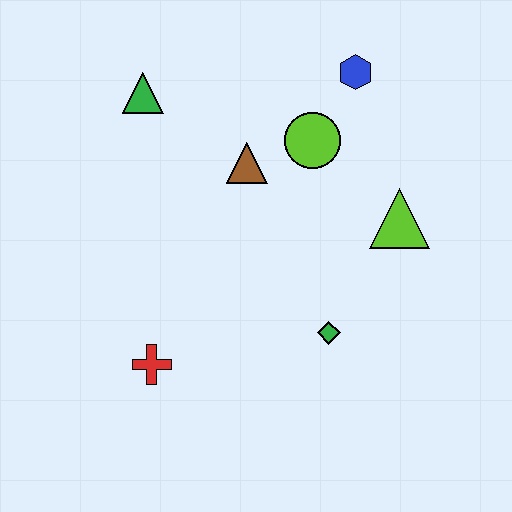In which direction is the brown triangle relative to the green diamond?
The brown triangle is above the green diamond.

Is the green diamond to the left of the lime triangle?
Yes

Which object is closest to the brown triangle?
The lime circle is closest to the brown triangle.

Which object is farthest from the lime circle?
The red cross is farthest from the lime circle.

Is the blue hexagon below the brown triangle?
No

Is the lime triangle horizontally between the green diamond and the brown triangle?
No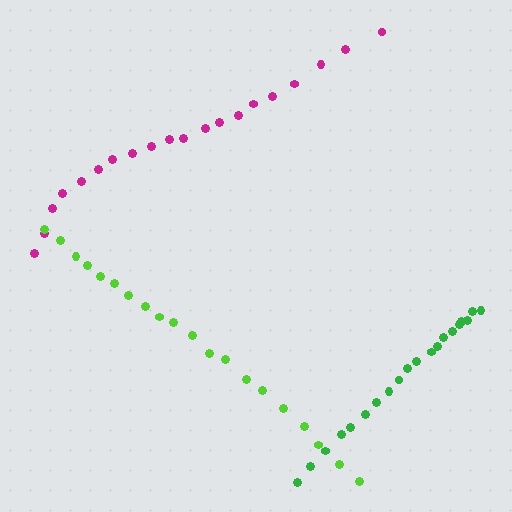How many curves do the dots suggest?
There are 3 distinct paths.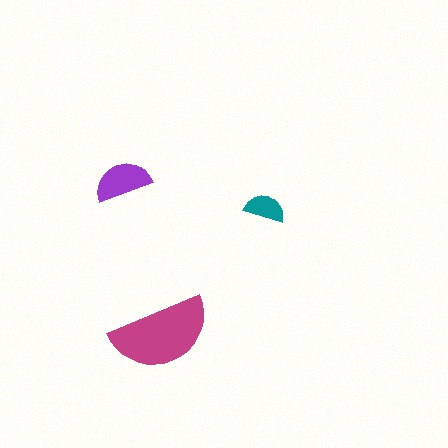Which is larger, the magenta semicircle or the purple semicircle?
The magenta one.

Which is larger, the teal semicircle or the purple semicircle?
The purple one.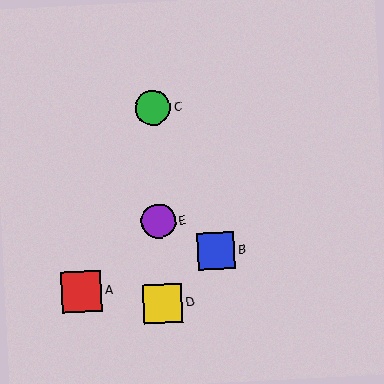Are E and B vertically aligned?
No, E is at x≈158 and B is at x≈216.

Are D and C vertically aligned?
Yes, both are at x≈163.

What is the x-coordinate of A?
Object A is at x≈81.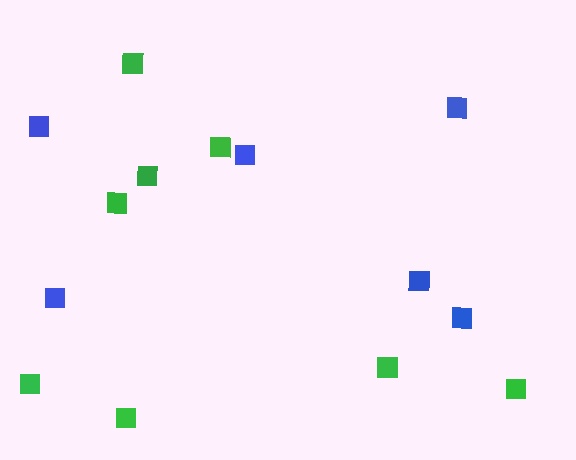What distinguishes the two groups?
There are 2 groups: one group of green squares (8) and one group of blue squares (6).